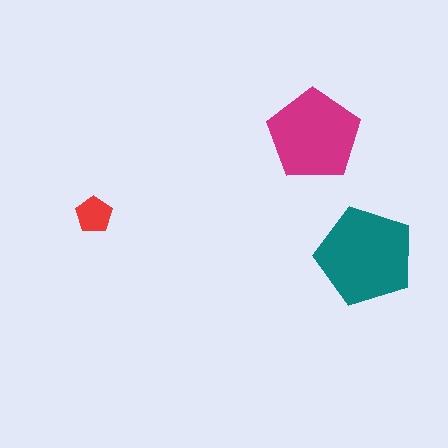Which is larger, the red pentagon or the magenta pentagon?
The magenta one.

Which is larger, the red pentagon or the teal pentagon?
The teal one.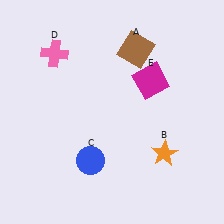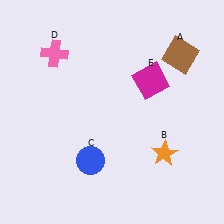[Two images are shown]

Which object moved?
The brown square (A) moved right.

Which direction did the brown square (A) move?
The brown square (A) moved right.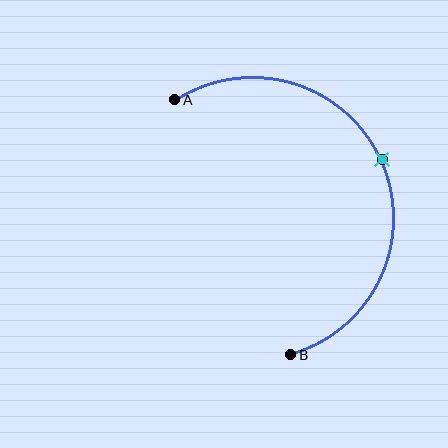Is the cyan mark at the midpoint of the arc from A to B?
Yes. The cyan mark lies on the arc at equal arc-length from both A and B — it is the arc midpoint.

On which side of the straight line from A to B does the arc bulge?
The arc bulges to the right of the straight line connecting A and B.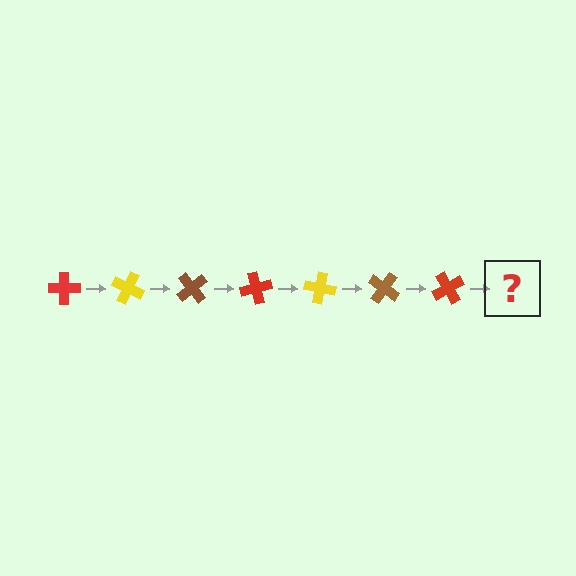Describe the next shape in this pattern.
It should be a yellow cross, rotated 175 degrees from the start.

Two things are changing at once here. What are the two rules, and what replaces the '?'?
The two rules are that it rotates 25 degrees each step and the color cycles through red, yellow, and brown. The '?' should be a yellow cross, rotated 175 degrees from the start.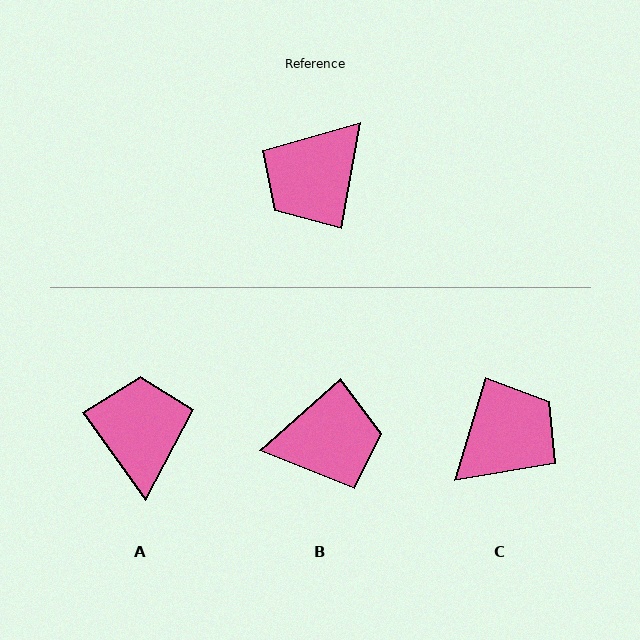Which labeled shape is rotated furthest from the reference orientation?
C, about 174 degrees away.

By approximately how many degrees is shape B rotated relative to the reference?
Approximately 142 degrees counter-clockwise.